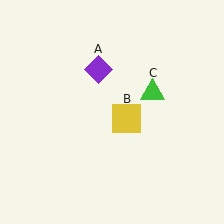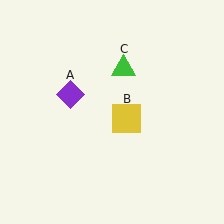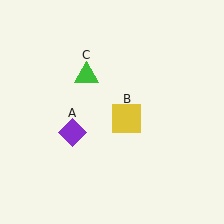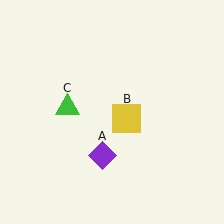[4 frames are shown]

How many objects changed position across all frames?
2 objects changed position: purple diamond (object A), green triangle (object C).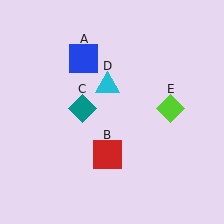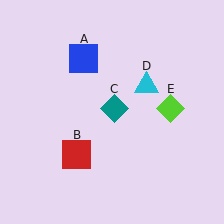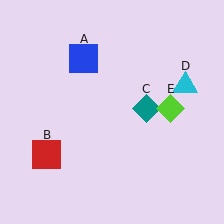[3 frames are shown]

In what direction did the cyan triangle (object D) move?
The cyan triangle (object D) moved right.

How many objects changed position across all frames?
3 objects changed position: red square (object B), teal diamond (object C), cyan triangle (object D).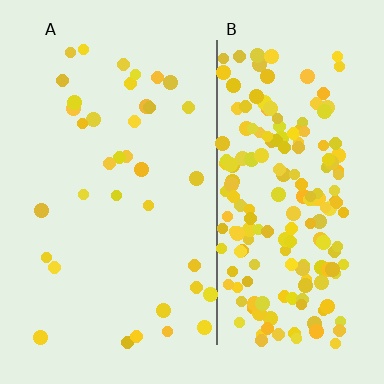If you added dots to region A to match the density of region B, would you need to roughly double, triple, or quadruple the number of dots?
Approximately quadruple.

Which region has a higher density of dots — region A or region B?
B (the right).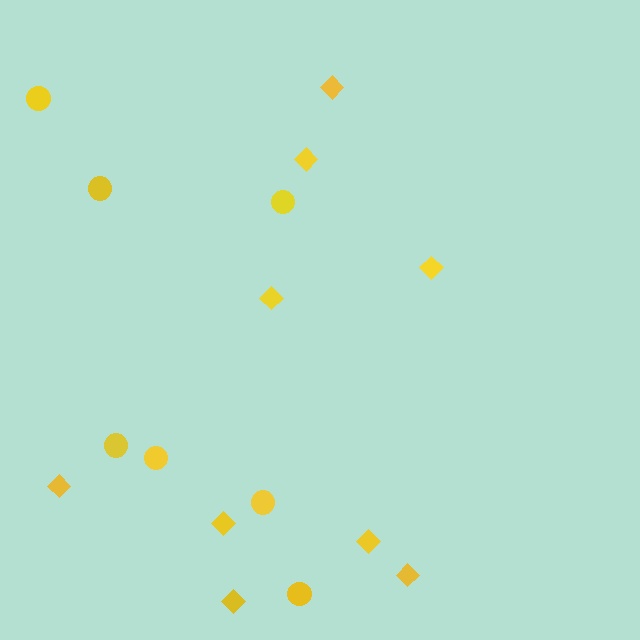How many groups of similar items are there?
There are 2 groups: one group of circles (7) and one group of diamonds (9).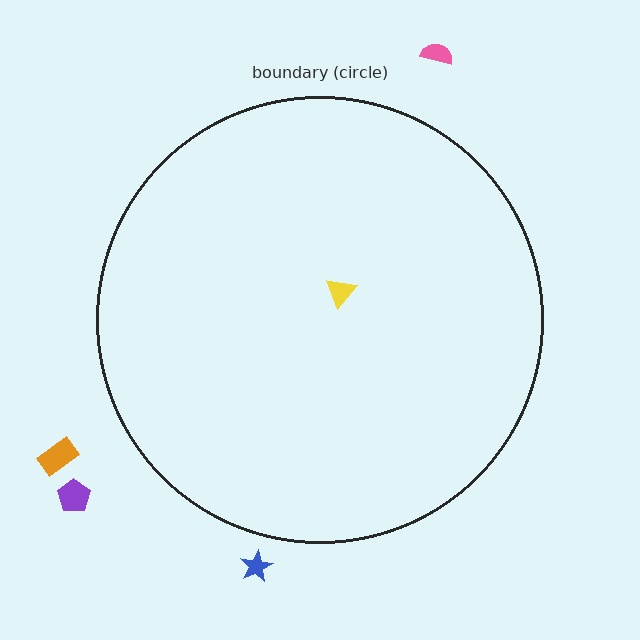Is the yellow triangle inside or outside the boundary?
Inside.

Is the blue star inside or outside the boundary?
Outside.